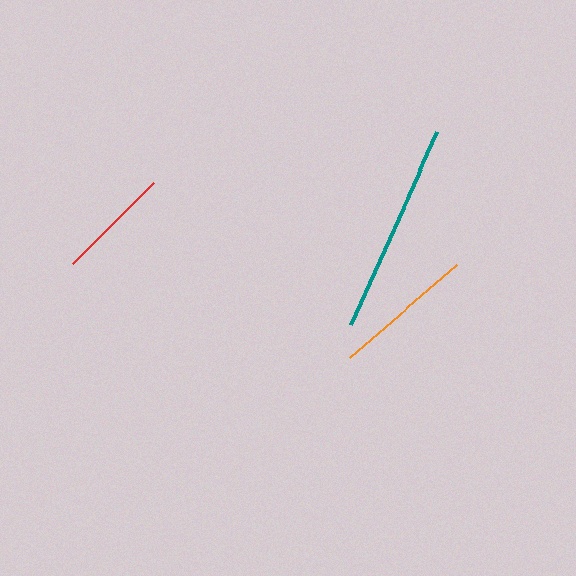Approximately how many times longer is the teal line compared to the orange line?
The teal line is approximately 1.5 times the length of the orange line.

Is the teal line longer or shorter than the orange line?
The teal line is longer than the orange line.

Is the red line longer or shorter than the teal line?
The teal line is longer than the red line.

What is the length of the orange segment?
The orange segment is approximately 141 pixels long.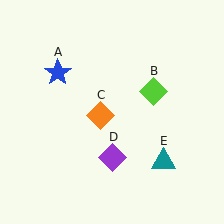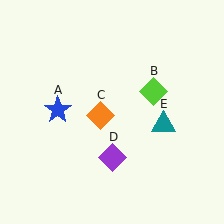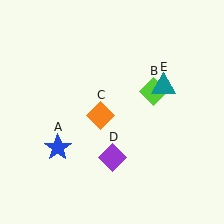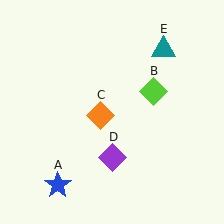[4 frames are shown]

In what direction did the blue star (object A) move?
The blue star (object A) moved down.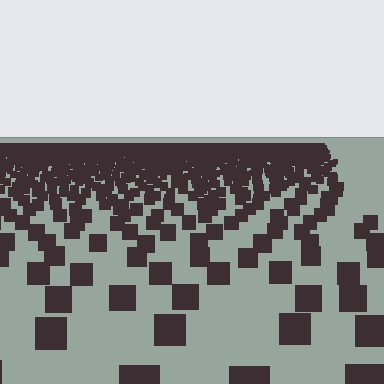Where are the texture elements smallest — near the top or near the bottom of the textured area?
Near the top.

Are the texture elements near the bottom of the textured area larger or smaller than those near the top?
Larger. Near the bottom, elements are closer to the viewer and appear at a bigger on-screen size.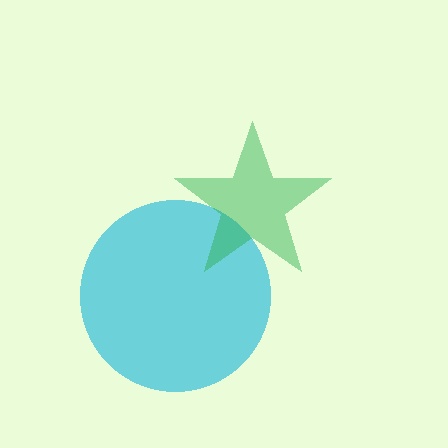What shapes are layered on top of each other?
The layered shapes are: a cyan circle, a green star.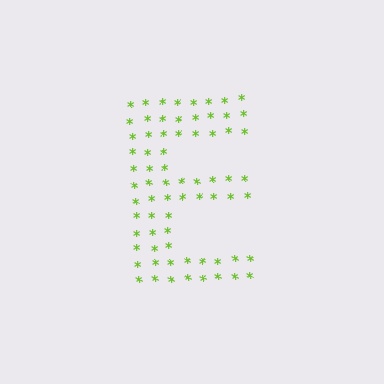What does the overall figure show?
The overall figure shows the letter E.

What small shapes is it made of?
It is made of small asterisks.